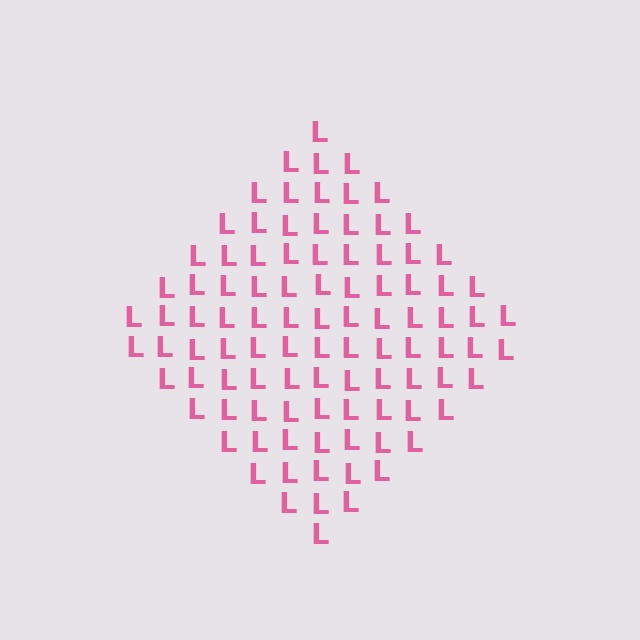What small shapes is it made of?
It is made of small letter L's.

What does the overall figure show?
The overall figure shows a diamond.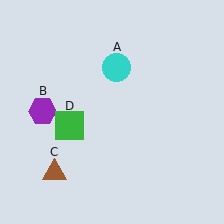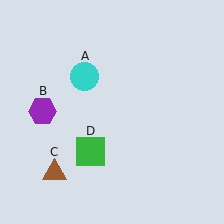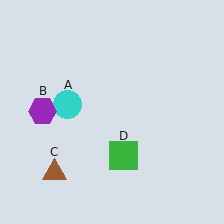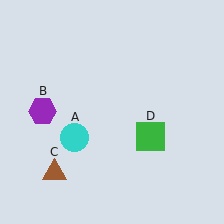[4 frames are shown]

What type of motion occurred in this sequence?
The cyan circle (object A), green square (object D) rotated counterclockwise around the center of the scene.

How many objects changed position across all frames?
2 objects changed position: cyan circle (object A), green square (object D).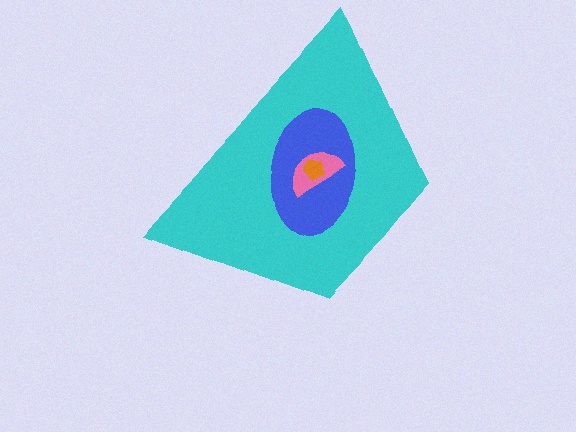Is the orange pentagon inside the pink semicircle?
Yes.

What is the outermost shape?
The cyan trapezoid.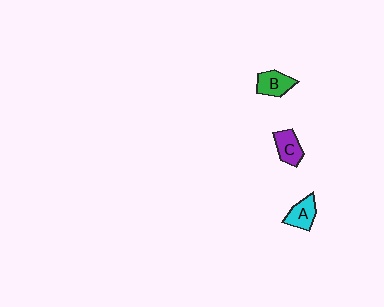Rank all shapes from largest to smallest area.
From largest to smallest: B (green), C (purple), A (cyan).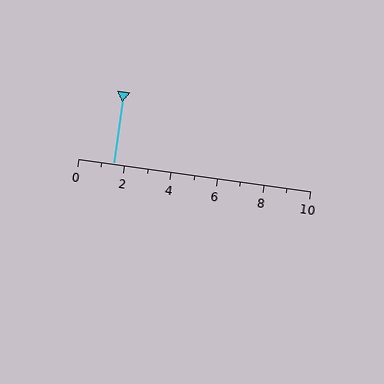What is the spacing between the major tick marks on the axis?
The major ticks are spaced 2 apart.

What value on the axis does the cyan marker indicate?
The marker indicates approximately 1.5.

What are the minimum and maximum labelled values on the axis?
The axis runs from 0 to 10.